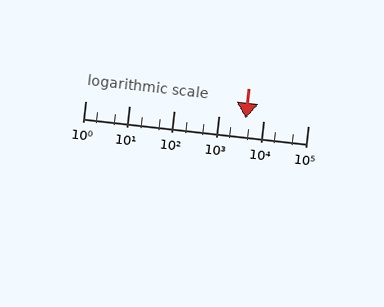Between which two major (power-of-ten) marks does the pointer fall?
The pointer is between 1000 and 10000.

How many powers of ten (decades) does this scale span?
The scale spans 5 decades, from 1 to 100000.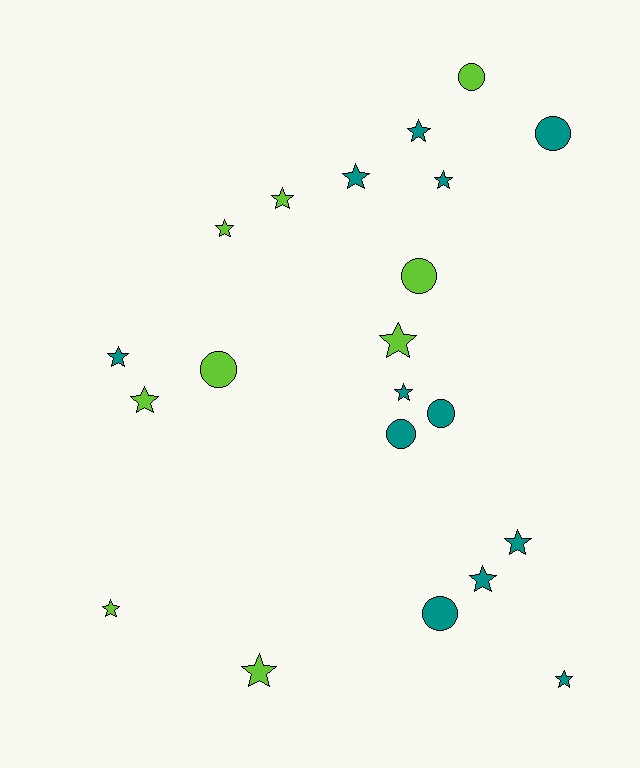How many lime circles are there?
There are 3 lime circles.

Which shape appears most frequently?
Star, with 14 objects.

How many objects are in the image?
There are 21 objects.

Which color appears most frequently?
Teal, with 12 objects.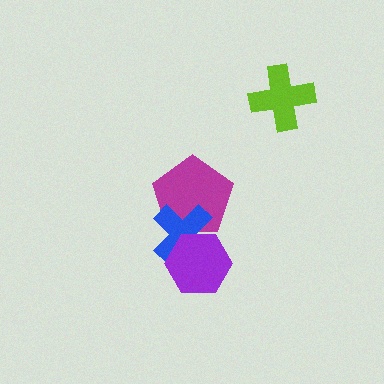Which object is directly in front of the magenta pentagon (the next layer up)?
The blue cross is directly in front of the magenta pentagon.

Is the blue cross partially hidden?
Yes, it is partially covered by another shape.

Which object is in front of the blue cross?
The purple hexagon is in front of the blue cross.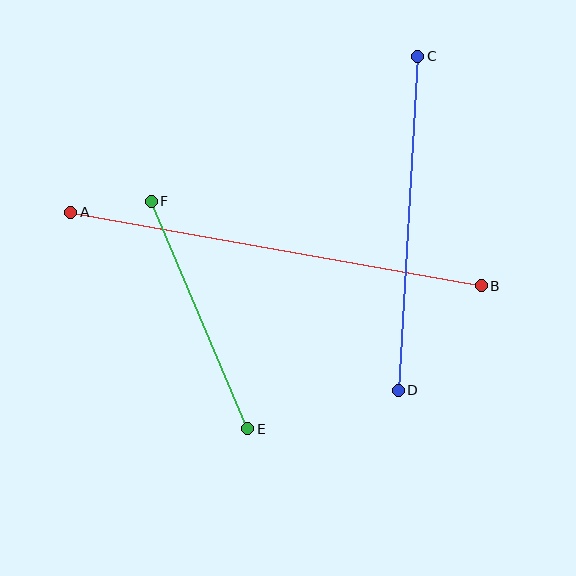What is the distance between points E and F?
The distance is approximately 247 pixels.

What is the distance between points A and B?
The distance is approximately 417 pixels.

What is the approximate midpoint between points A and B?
The midpoint is at approximately (276, 249) pixels.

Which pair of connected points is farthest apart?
Points A and B are farthest apart.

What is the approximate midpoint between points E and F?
The midpoint is at approximately (200, 315) pixels.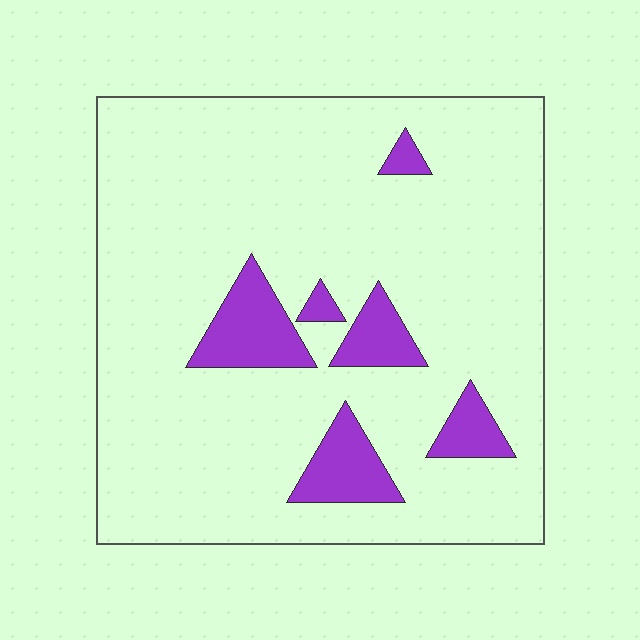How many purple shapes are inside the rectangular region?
6.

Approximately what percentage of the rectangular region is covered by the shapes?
Approximately 10%.